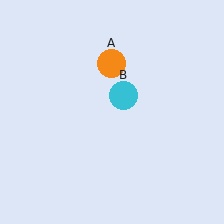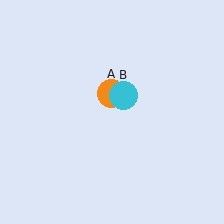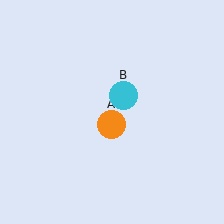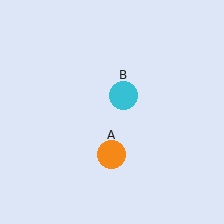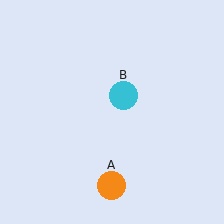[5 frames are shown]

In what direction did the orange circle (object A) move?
The orange circle (object A) moved down.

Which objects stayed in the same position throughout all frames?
Cyan circle (object B) remained stationary.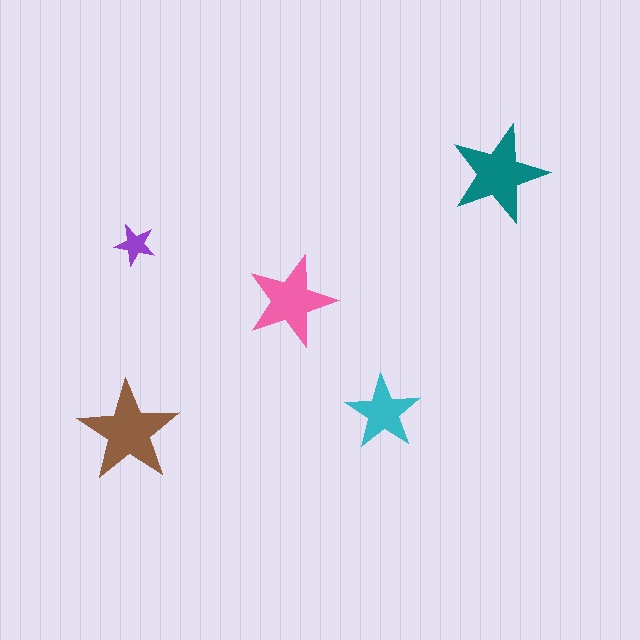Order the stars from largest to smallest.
the brown one, the teal one, the pink one, the cyan one, the purple one.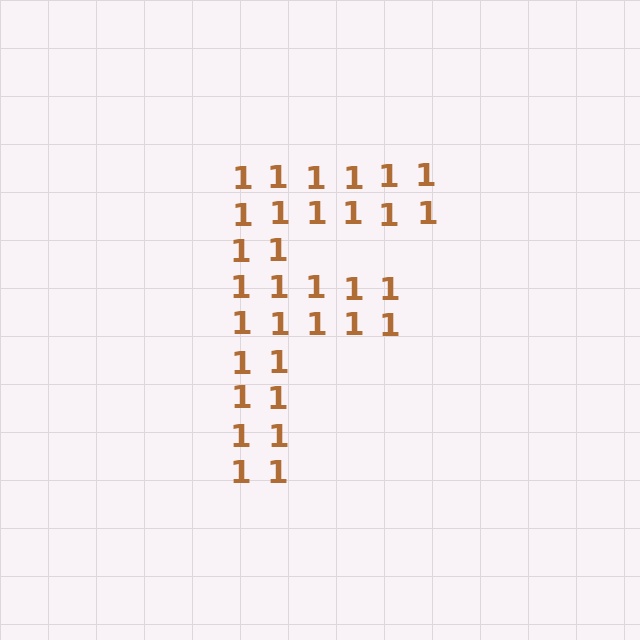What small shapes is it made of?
It is made of small digit 1's.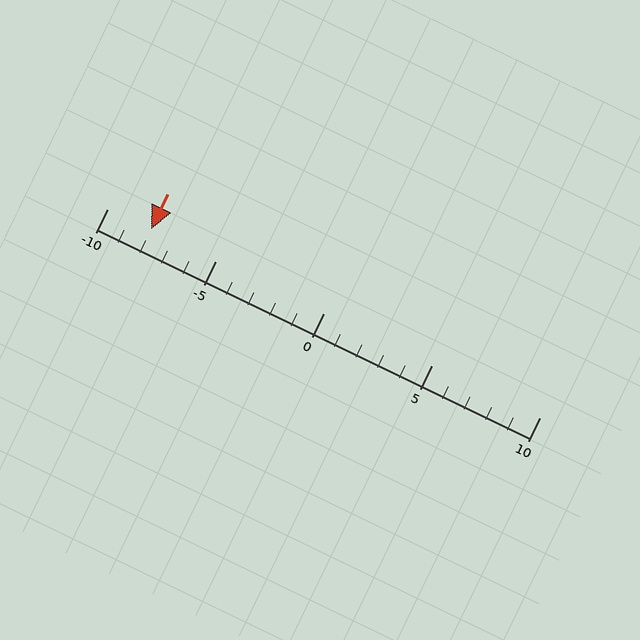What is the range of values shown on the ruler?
The ruler shows values from -10 to 10.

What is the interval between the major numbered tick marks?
The major tick marks are spaced 5 units apart.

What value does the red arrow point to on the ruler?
The red arrow points to approximately -8.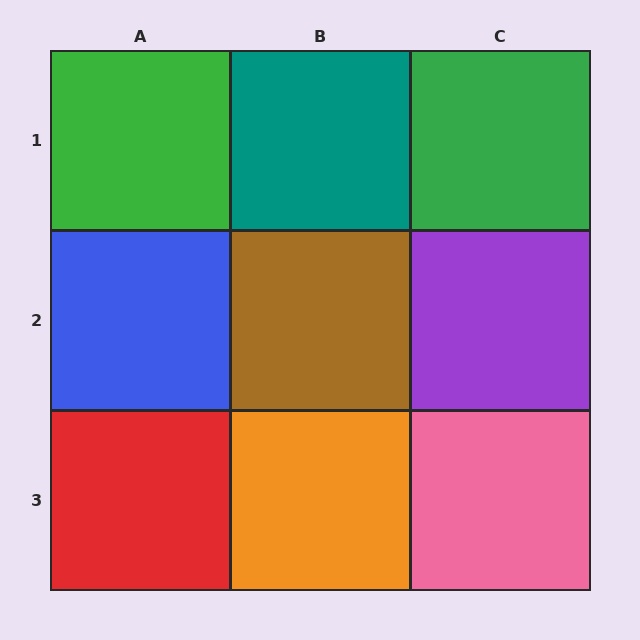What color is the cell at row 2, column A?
Blue.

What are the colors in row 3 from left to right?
Red, orange, pink.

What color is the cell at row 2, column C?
Purple.